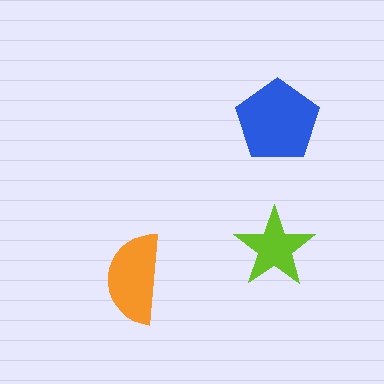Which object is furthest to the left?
The orange semicircle is leftmost.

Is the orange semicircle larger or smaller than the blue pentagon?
Smaller.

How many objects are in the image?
There are 3 objects in the image.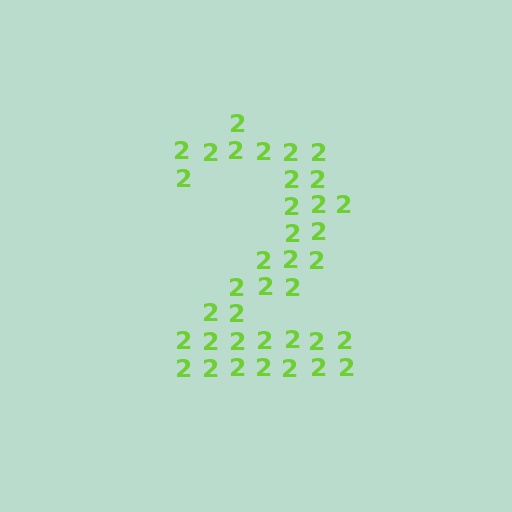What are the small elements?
The small elements are digit 2's.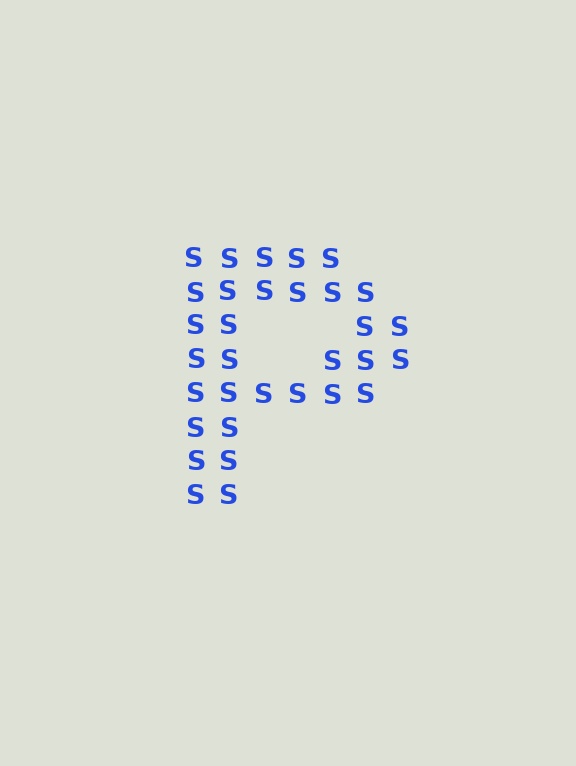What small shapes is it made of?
It is made of small letter S's.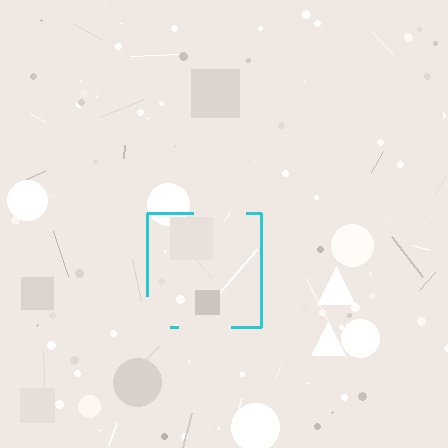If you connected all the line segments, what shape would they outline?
They would outline a square.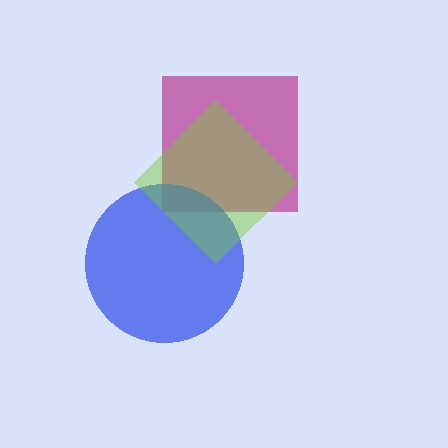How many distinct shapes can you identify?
There are 3 distinct shapes: a magenta square, a blue circle, a lime diamond.